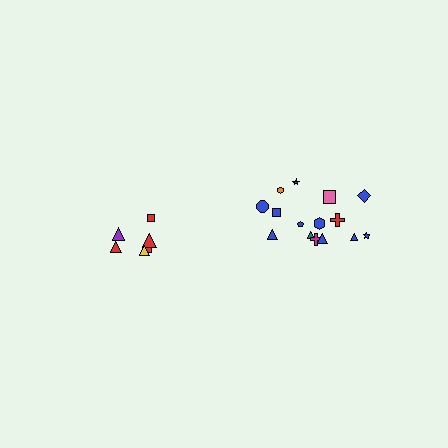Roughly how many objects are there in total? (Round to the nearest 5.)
Roughly 20 objects in total.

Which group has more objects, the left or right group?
The right group.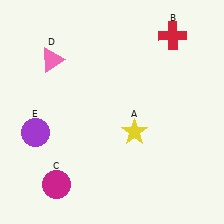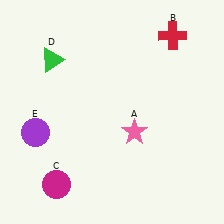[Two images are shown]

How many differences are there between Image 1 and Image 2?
There are 2 differences between the two images.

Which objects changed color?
A changed from yellow to pink. D changed from pink to green.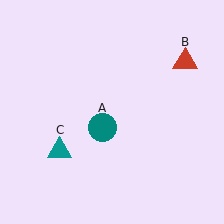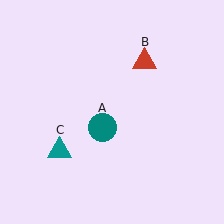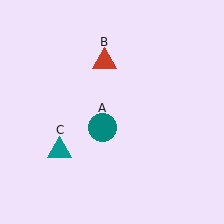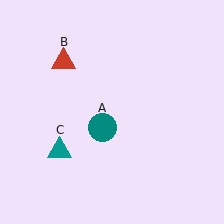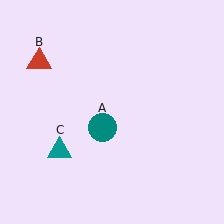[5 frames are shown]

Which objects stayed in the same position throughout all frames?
Teal circle (object A) and teal triangle (object C) remained stationary.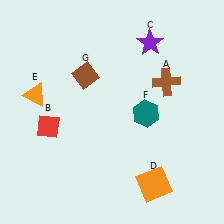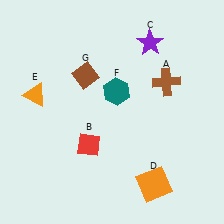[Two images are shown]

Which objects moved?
The objects that moved are: the red diamond (B), the teal hexagon (F).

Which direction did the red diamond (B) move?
The red diamond (B) moved right.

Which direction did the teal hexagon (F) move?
The teal hexagon (F) moved left.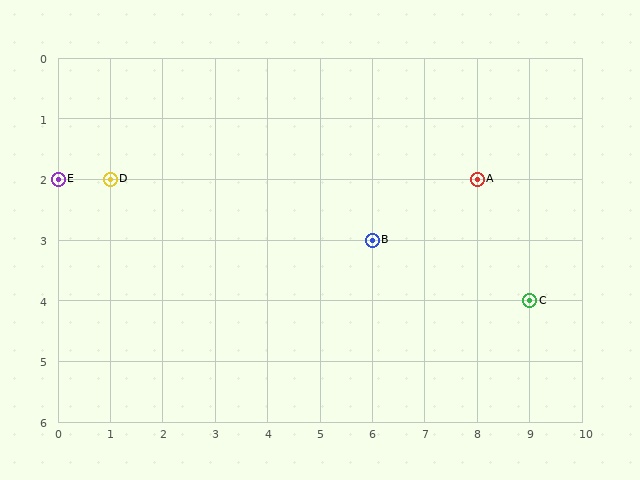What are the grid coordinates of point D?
Point D is at grid coordinates (1, 2).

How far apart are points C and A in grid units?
Points C and A are 1 column and 2 rows apart (about 2.2 grid units diagonally).